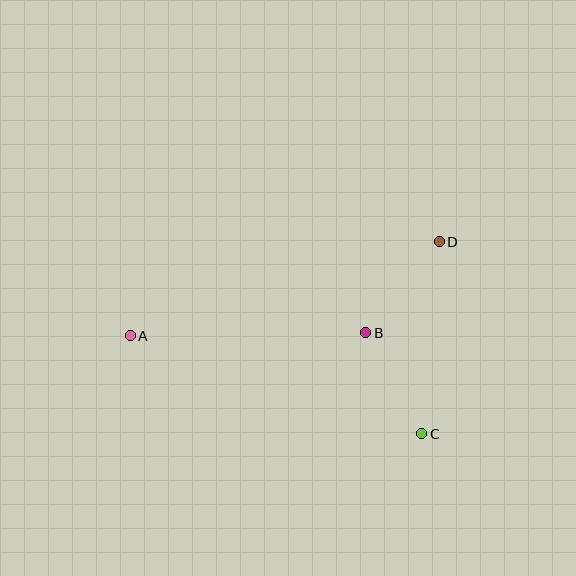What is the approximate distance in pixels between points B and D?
The distance between B and D is approximately 117 pixels.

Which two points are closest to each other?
Points B and C are closest to each other.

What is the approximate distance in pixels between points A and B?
The distance between A and B is approximately 236 pixels.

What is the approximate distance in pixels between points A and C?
The distance between A and C is approximately 308 pixels.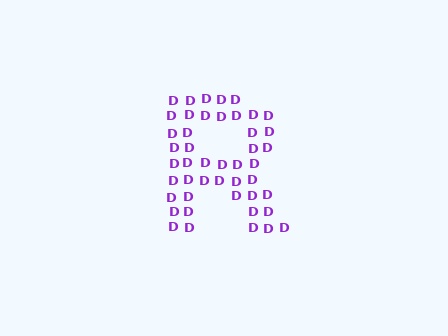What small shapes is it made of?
It is made of small letter D's.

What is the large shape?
The large shape is the letter R.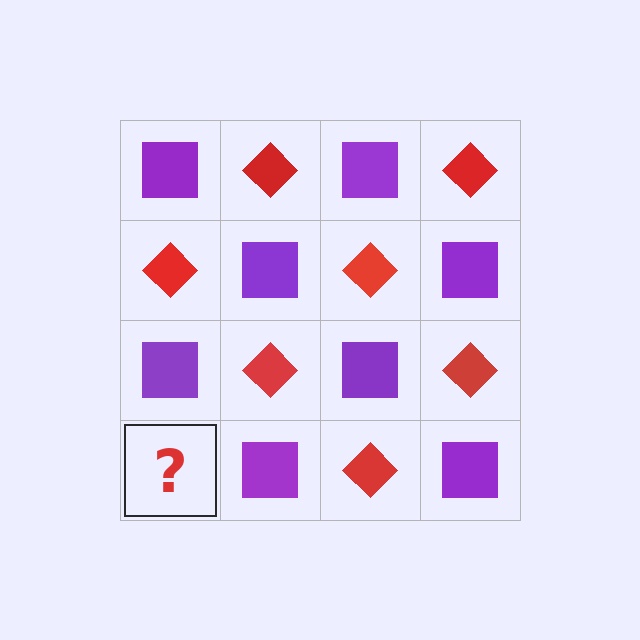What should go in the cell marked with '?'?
The missing cell should contain a red diamond.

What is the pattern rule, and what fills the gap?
The rule is that it alternates purple square and red diamond in a checkerboard pattern. The gap should be filled with a red diamond.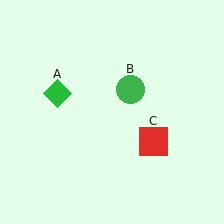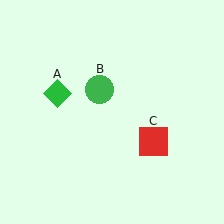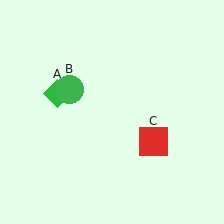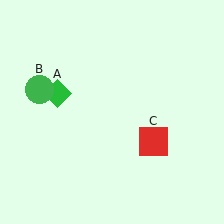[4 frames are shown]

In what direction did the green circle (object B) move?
The green circle (object B) moved left.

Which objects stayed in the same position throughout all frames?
Green diamond (object A) and red square (object C) remained stationary.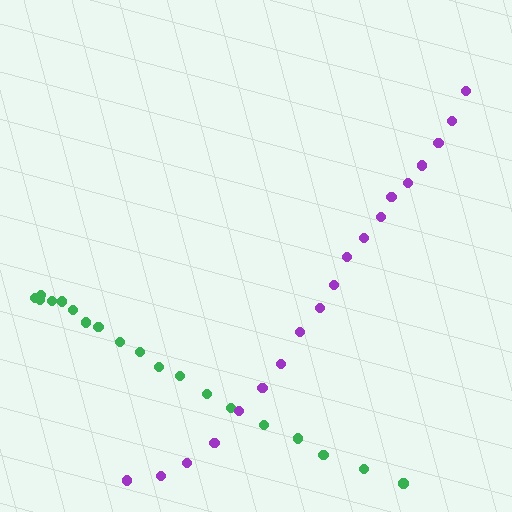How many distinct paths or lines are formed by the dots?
There are 2 distinct paths.